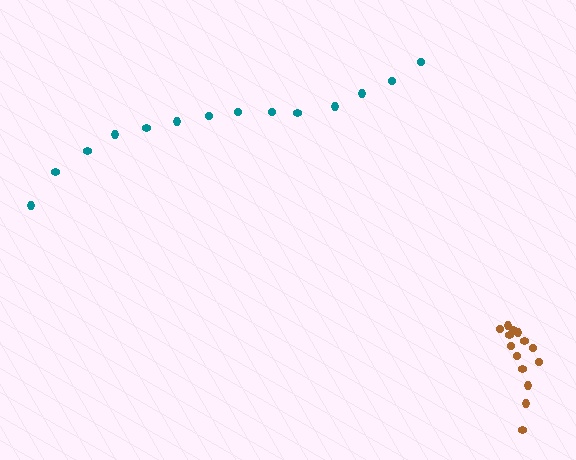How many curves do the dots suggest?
There are 2 distinct paths.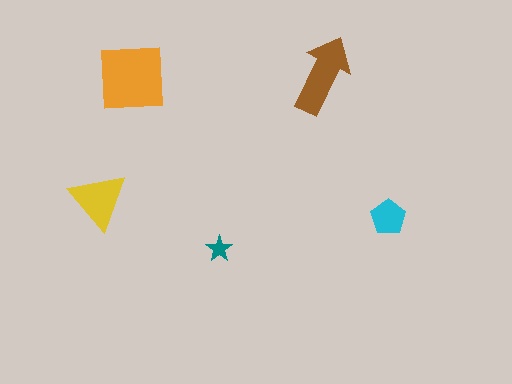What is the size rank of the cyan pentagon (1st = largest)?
4th.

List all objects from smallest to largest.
The teal star, the cyan pentagon, the yellow triangle, the brown arrow, the orange square.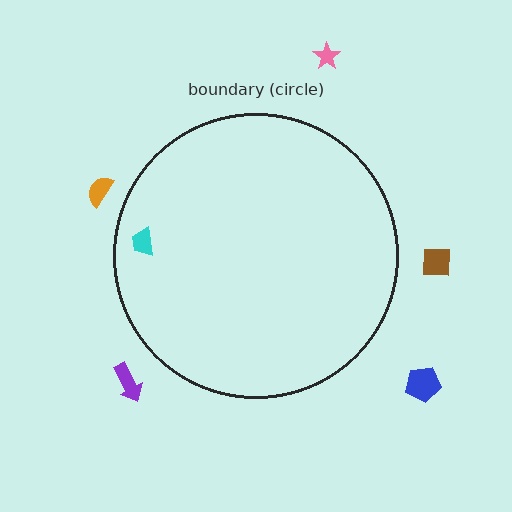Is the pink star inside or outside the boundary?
Outside.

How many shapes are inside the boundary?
1 inside, 5 outside.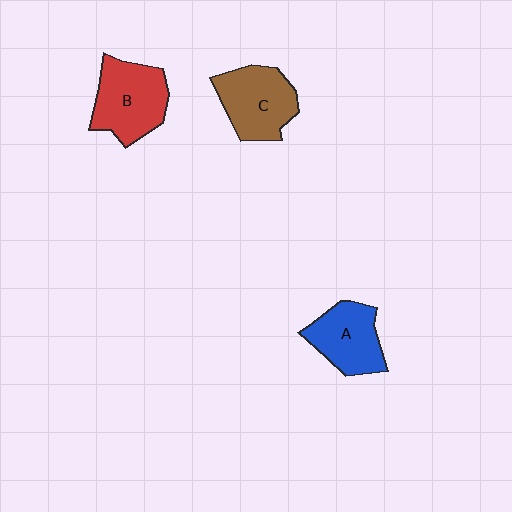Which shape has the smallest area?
Shape A (blue).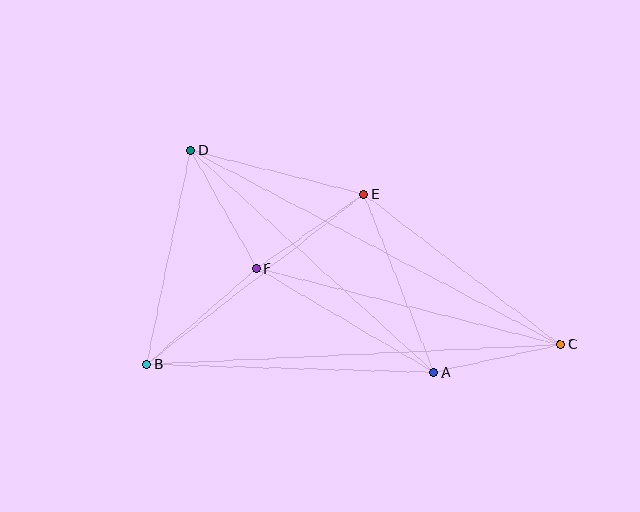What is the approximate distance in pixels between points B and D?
The distance between B and D is approximately 218 pixels.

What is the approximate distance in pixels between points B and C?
The distance between B and C is approximately 414 pixels.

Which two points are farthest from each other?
Points C and D are farthest from each other.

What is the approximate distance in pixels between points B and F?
The distance between B and F is approximately 146 pixels.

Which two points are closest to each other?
Points A and C are closest to each other.